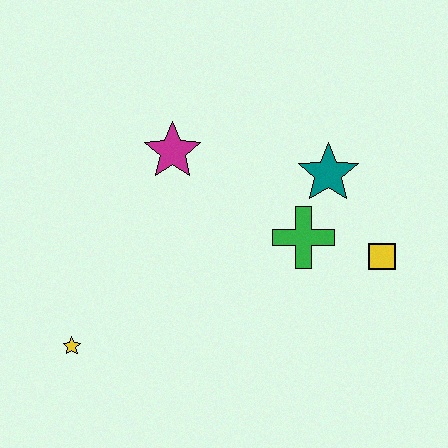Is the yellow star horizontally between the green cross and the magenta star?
No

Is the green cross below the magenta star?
Yes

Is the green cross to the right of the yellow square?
No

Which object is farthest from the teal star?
The yellow star is farthest from the teal star.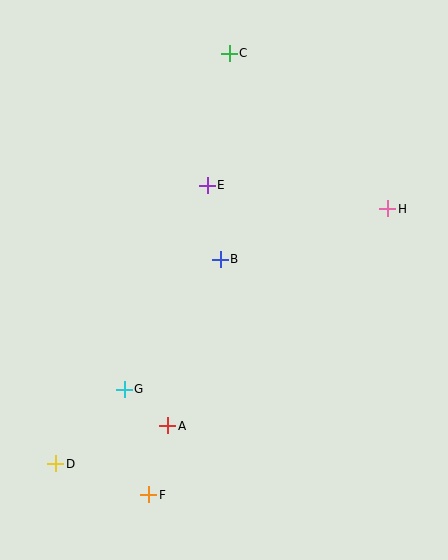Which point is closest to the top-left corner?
Point C is closest to the top-left corner.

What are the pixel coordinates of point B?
Point B is at (220, 259).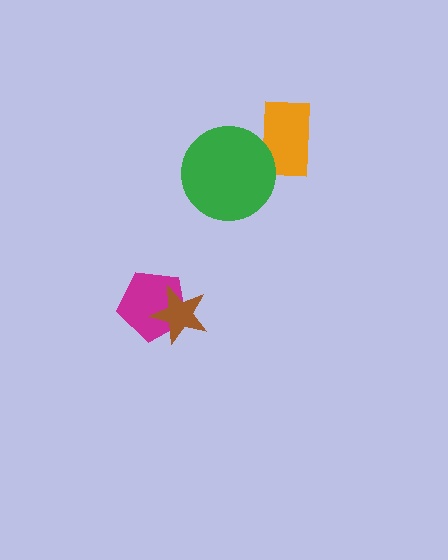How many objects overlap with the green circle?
1 object overlaps with the green circle.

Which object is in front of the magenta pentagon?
The brown star is in front of the magenta pentagon.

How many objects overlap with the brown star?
1 object overlaps with the brown star.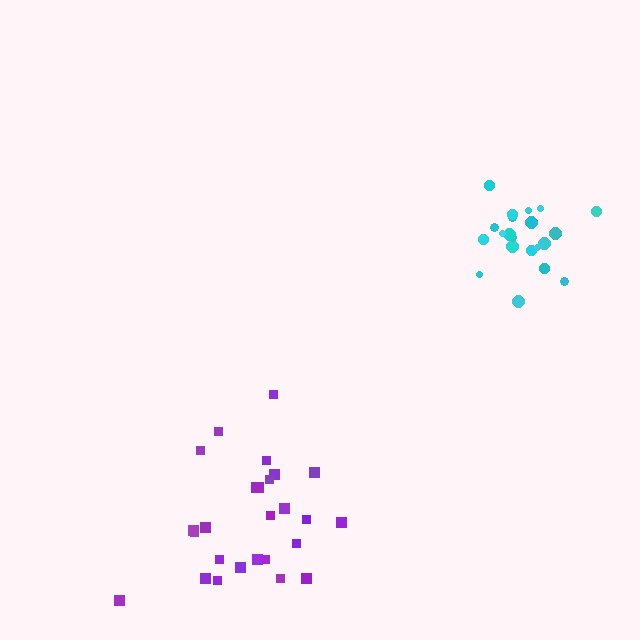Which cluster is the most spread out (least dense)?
Purple.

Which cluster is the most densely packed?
Cyan.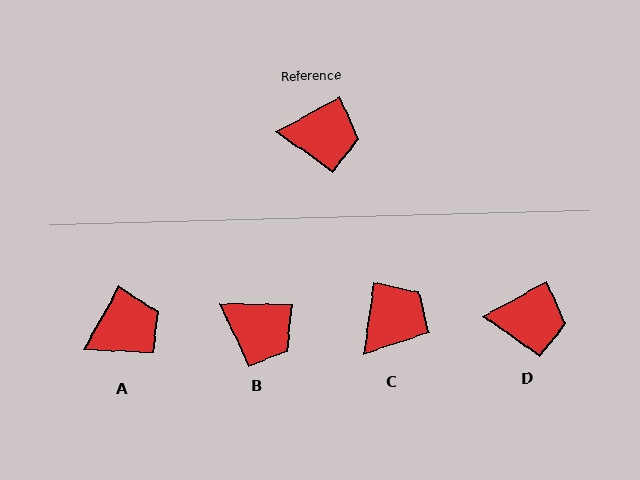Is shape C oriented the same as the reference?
No, it is off by about 53 degrees.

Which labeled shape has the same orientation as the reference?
D.